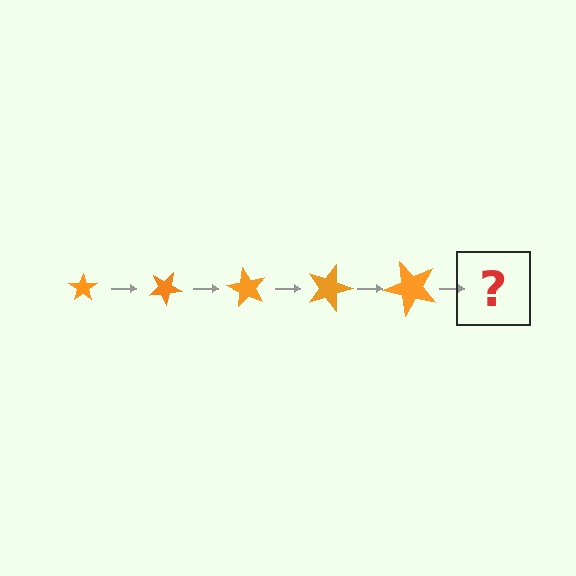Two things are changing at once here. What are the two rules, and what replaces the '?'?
The two rules are that the star grows larger each step and it rotates 30 degrees each step. The '?' should be a star, larger than the previous one and rotated 150 degrees from the start.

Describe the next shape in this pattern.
It should be a star, larger than the previous one and rotated 150 degrees from the start.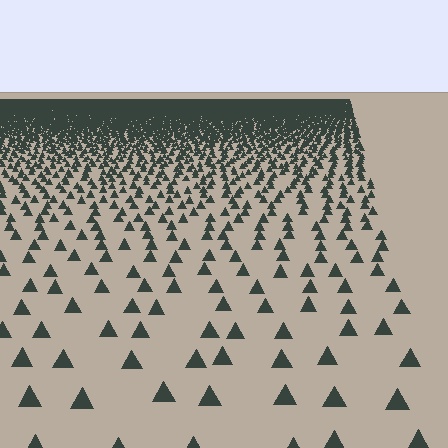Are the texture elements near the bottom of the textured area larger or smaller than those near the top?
Larger. Near the bottom, elements are closer to the viewer and appear at a bigger on-screen size.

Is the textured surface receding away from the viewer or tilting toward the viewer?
The surface is receding away from the viewer. Texture elements get smaller and denser toward the top.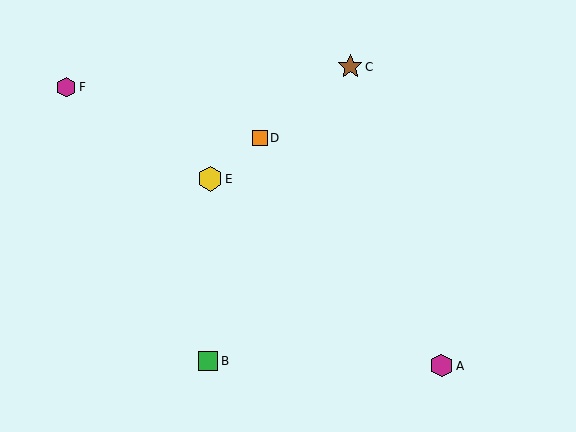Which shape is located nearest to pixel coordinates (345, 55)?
The brown star (labeled C) at (350, 67) is nearest to that location.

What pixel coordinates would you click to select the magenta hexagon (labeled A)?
Click at (441, 366) to select the magenta hexagon A.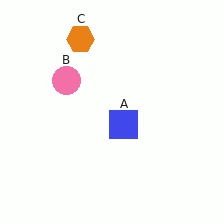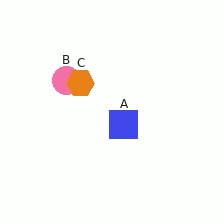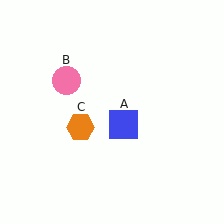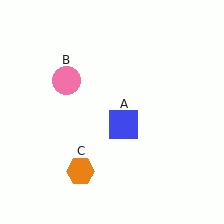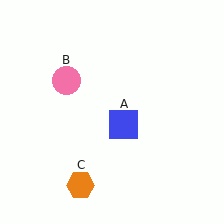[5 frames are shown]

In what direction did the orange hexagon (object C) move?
The orange hexagon (object C) moved down.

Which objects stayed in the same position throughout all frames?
Blue square (object A) and pink circle (object B) remained stationary.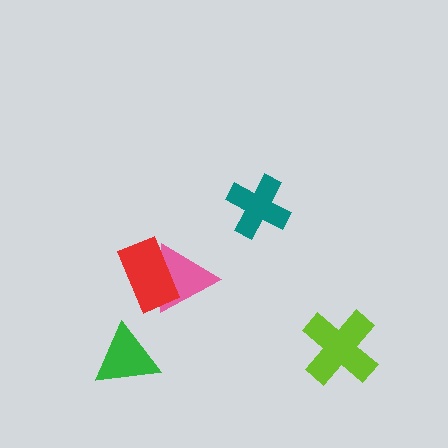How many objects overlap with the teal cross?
0 objects overlap with the teal cross.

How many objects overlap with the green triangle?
0 objects overlap with the green triangle.